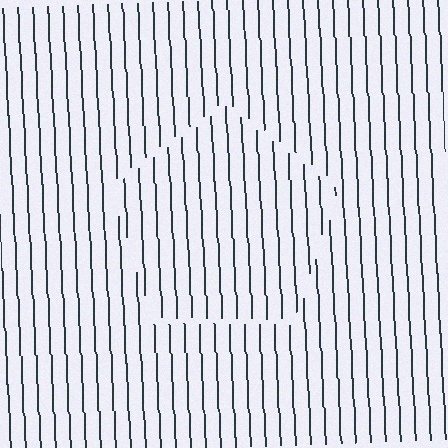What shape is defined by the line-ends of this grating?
An illusory pentagon. The interior of the shape contains the same grating, shifted by half a period — the contour is defined by the phase discontinuity where line-ends from the inner and outer gratings abut.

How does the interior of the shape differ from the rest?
The interior of the shape contains the same grating, shifted by half a period — the contour is defined by the phase discontinuity where line-ends from the inner and outer gratings abut.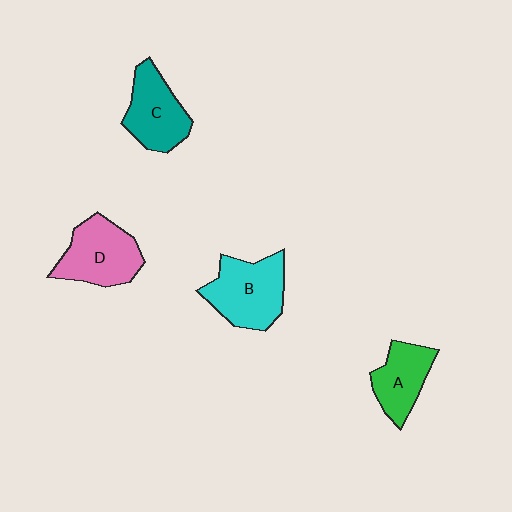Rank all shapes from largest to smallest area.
From largest to smallest: B (cyan), D (pink), C (teal), A (green).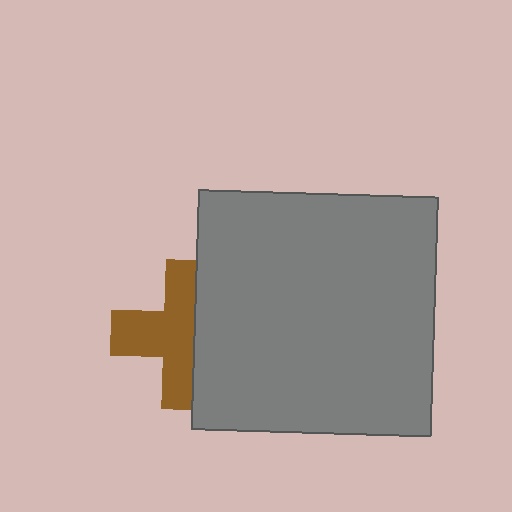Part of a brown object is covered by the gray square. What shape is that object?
It is a cross.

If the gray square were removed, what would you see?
You would see the complete brown cross.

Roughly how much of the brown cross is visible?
About half of it is visible (roughly 59%).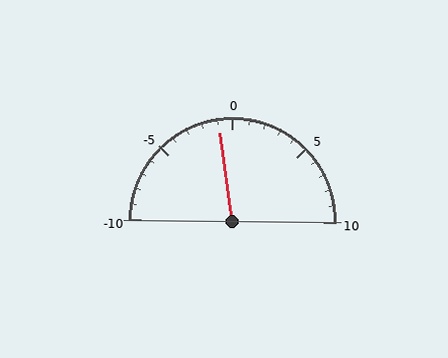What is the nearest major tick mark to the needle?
The nearest major tick mark is 0.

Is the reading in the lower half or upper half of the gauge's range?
The reading is in the lower half of the range (-10 to 10).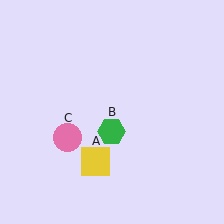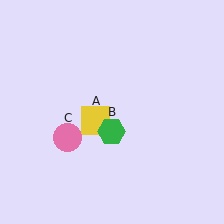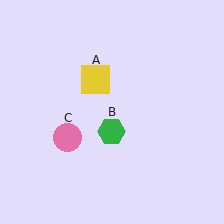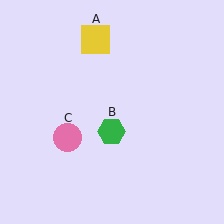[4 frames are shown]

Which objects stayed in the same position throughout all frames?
Green hexagon (object B) and pink circle (object C) remained stationary.